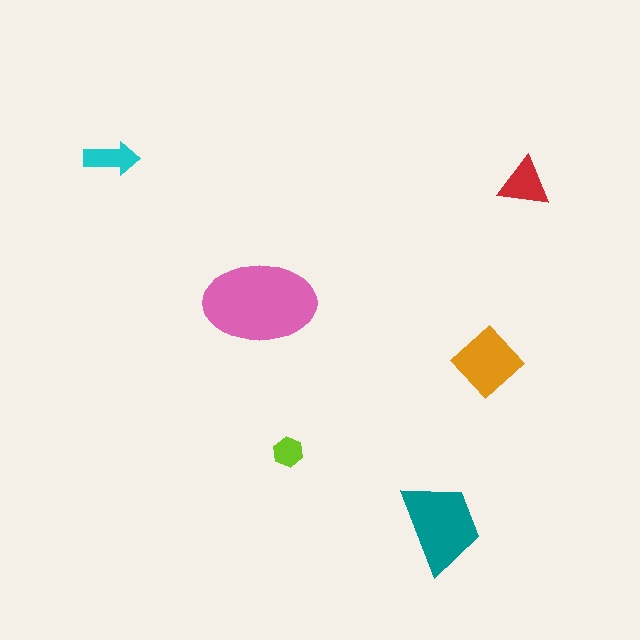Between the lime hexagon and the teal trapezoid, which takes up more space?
The teal trapezoid.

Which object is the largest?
The pink ellipse.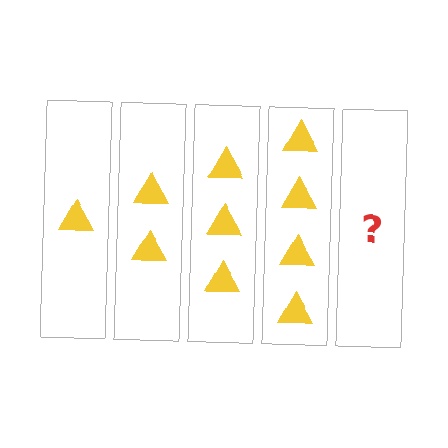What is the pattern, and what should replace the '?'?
The pattern is that each step adds one more triangle. The '?' should be 5 triangles.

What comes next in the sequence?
The next element should be 5 triangles.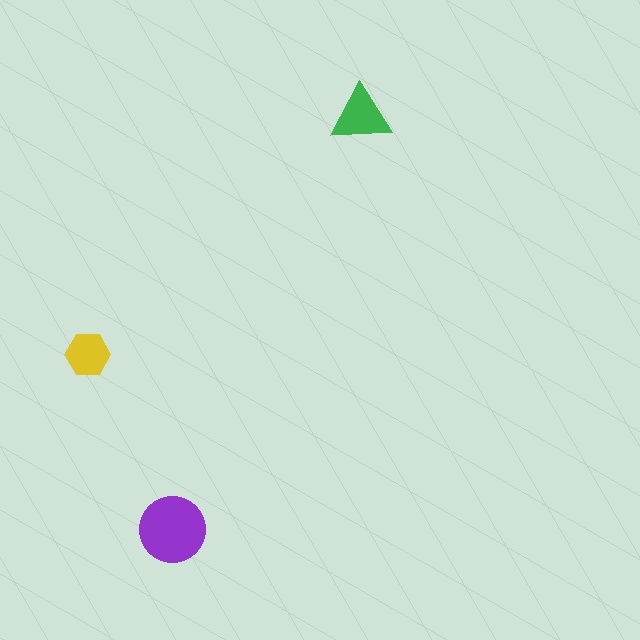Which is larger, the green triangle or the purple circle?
The purple circle.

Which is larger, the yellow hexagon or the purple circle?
The purple circle.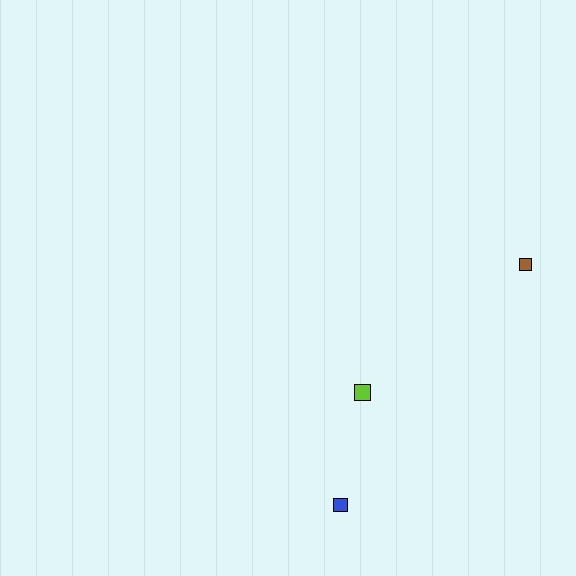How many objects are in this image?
There are 3 objects.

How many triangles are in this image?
There are no triangles.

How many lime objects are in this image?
There is 1 lime object.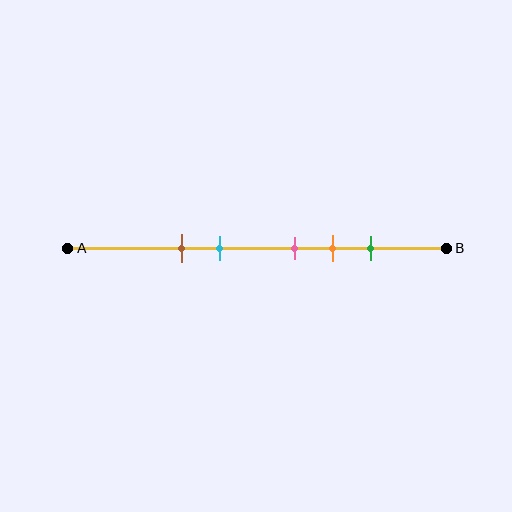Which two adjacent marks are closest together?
The pink and orange marks are the closest adjacent pair.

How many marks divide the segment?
There are 5 marks dividing the segment.